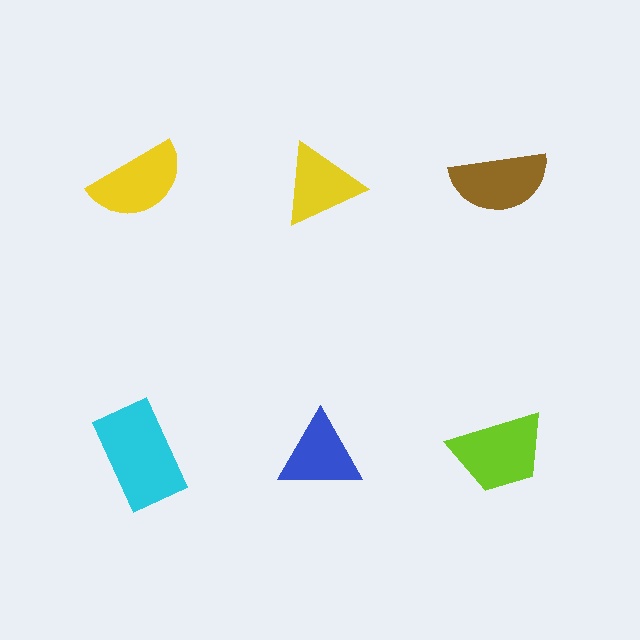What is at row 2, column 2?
A blue triangle.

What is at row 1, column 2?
A yellow triangle.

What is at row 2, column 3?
A lime trapezoid.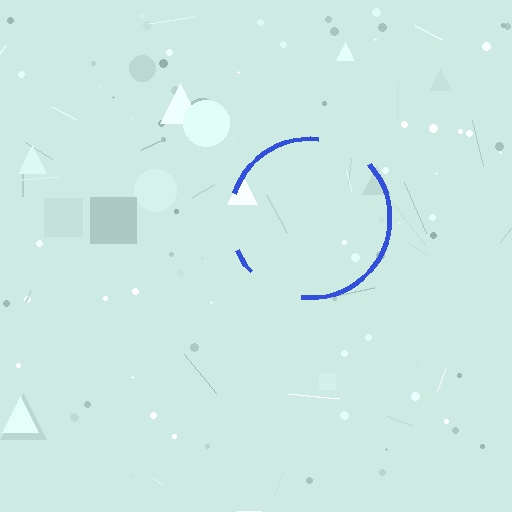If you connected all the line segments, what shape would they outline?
They would outline a circle.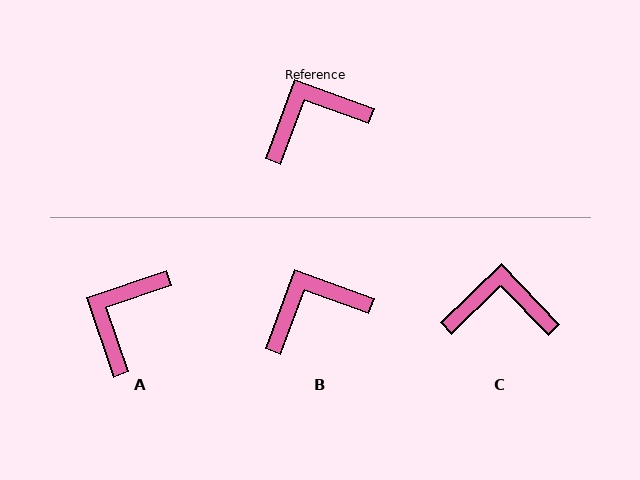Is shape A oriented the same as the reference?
No, it is off by about 39 degrees.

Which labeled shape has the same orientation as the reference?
B.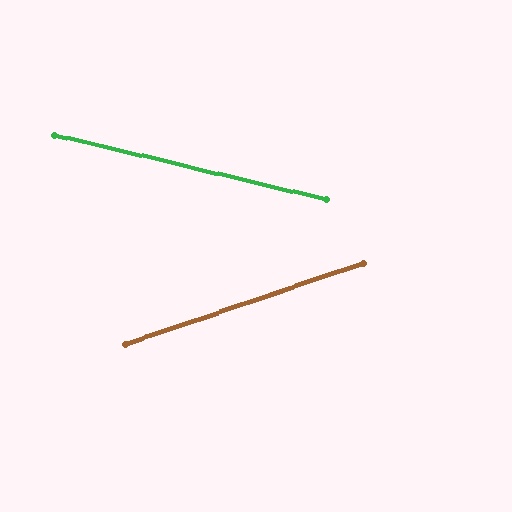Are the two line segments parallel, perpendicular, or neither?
Neither parallel nor perpendicular — they differ by about 32°.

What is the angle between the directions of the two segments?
Approximately 32 degrees.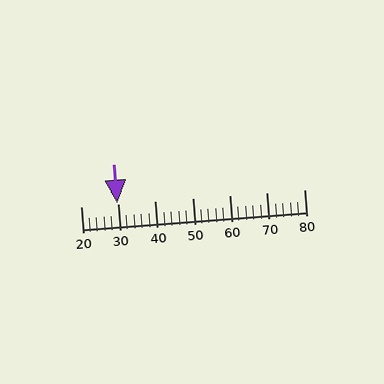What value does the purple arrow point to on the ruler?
The purple arrow points to approximately 30.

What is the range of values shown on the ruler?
The ruler shows values from 20 to 80.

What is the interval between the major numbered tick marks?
The major tick marks are spaced 10 units apart.